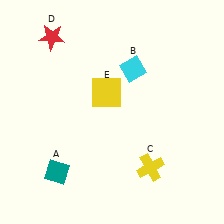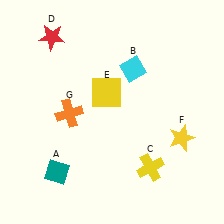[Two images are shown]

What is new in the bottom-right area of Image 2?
A yellow star (F) was added in the bottom-right area of Image 2.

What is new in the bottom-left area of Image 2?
An orange cross (G) was added in the bottom-left area of Image 2.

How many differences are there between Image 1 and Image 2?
There are 2 differences between the two images.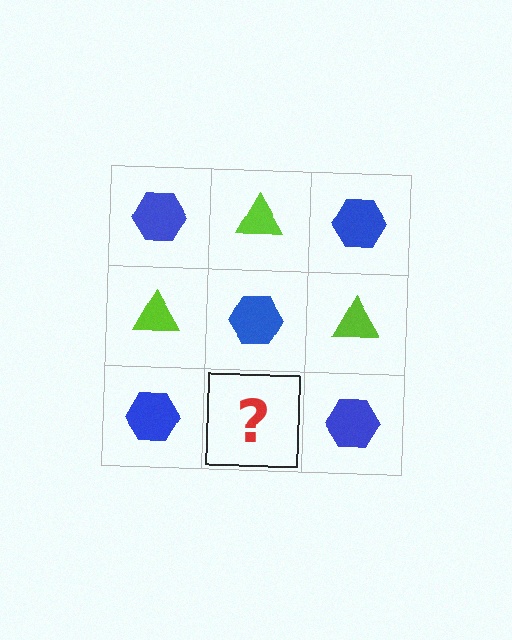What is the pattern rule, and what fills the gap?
The rule is that it alternates blue hexagon and lime triangle in a checkerboard pattern. The gap should be filled with a lime triangle.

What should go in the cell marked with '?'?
The missing cell should contain a lime triangle.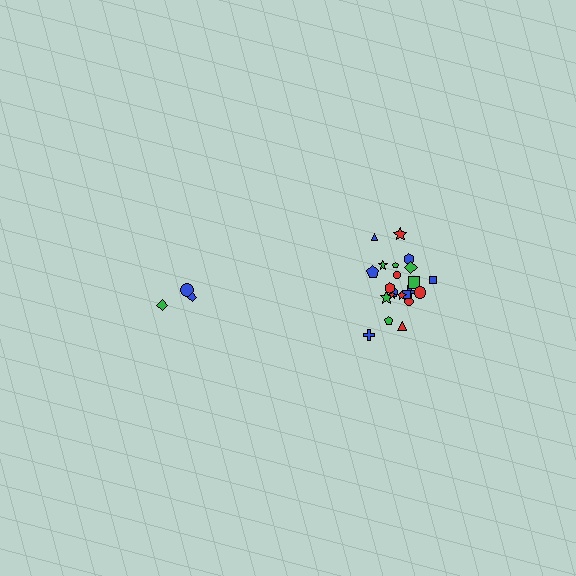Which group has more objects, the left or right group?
The right group.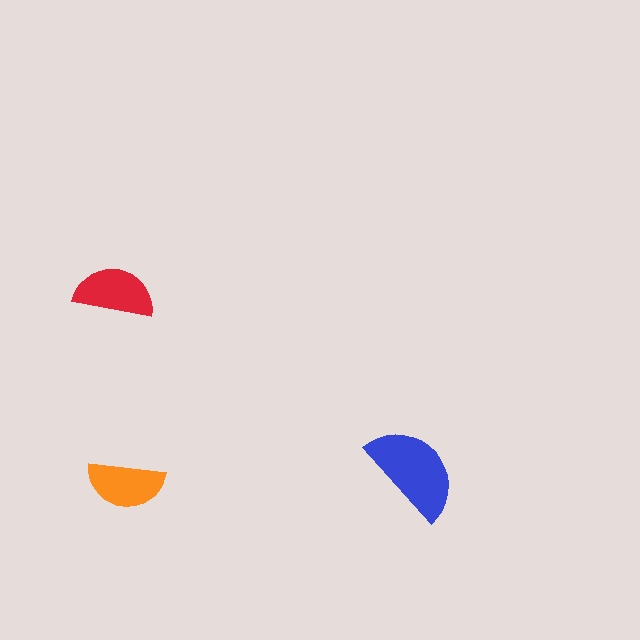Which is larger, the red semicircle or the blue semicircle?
The blue one.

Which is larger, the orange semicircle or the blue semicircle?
The blue one.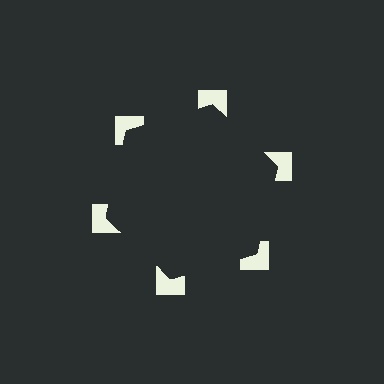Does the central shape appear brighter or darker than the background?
It typically appears slightly darker than the background, even though no actual brightness change is drawn.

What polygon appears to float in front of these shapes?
An illusory hexagon — its edges are inferred from the aligned wedge cuts in the notched squares, not physically drawn.